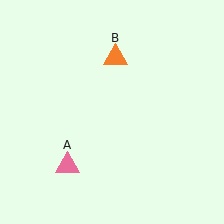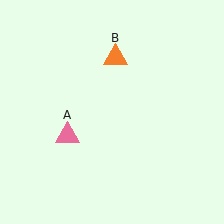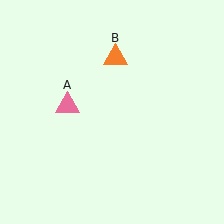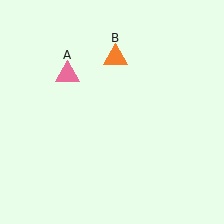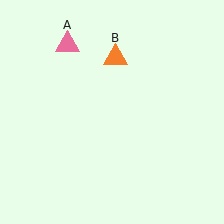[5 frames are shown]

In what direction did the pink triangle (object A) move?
The pink triangle (object A) moved up.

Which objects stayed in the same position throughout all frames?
Orange triangle (object B) remained stationary.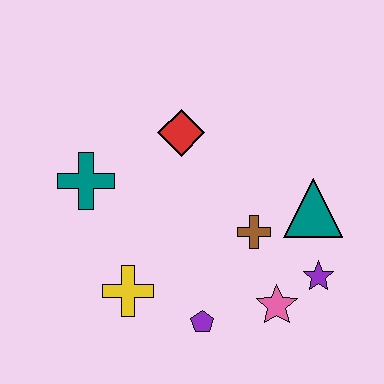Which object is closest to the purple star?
The pink star is closest to the purple star.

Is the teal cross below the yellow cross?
No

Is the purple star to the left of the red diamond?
No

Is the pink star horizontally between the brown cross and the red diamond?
No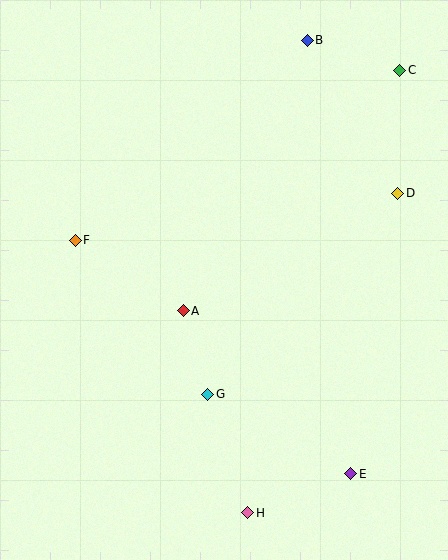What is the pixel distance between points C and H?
The distance between C and H is 467 pixels.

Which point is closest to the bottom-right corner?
Point E is closest to the bottom-right corner.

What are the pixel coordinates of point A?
Point A is at (183, 311).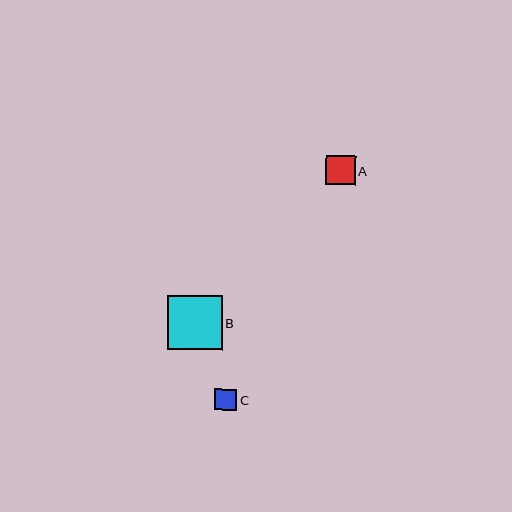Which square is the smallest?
Square C is the smallest with a size of approximately 22 pixels.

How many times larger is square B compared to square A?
Square B is approximately 1.8 times the size of square A.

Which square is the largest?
Square B is the largest with a size of approximately 54 pixels.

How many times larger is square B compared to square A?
Square B is approximately 1.8 times the size of square A.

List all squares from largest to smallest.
From largest to smallest: B, A, C.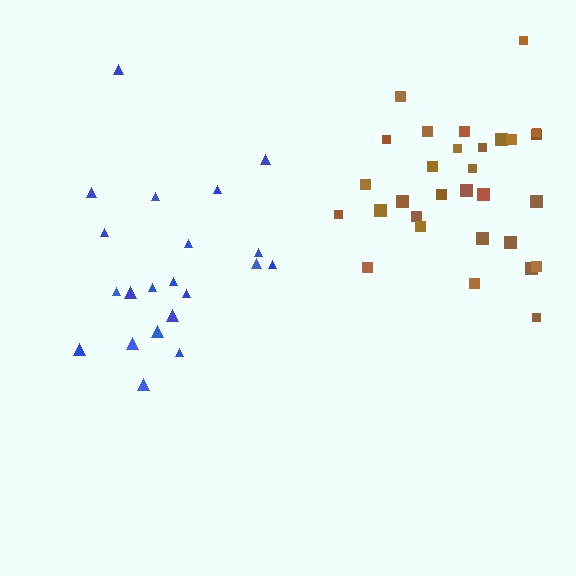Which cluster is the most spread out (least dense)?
Blue.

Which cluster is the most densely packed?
Brown.